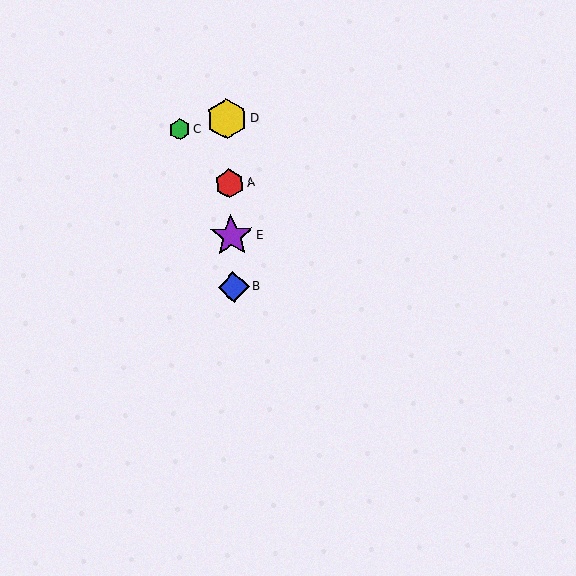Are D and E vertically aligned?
Yes, both are at x≈227.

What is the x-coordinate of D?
Object D is at x≈227.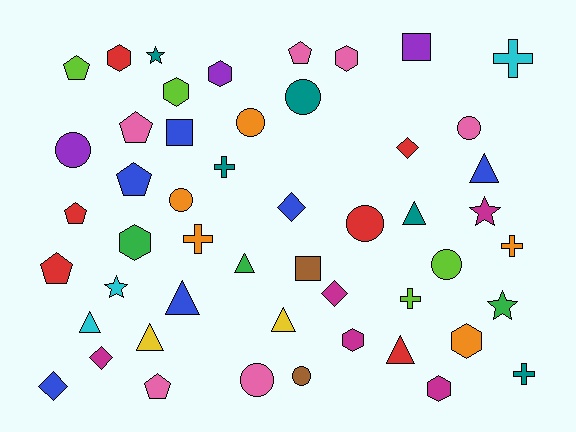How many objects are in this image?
There are 50 objects.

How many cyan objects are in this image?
There are 3 cyan objects.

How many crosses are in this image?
There are 6 crosses.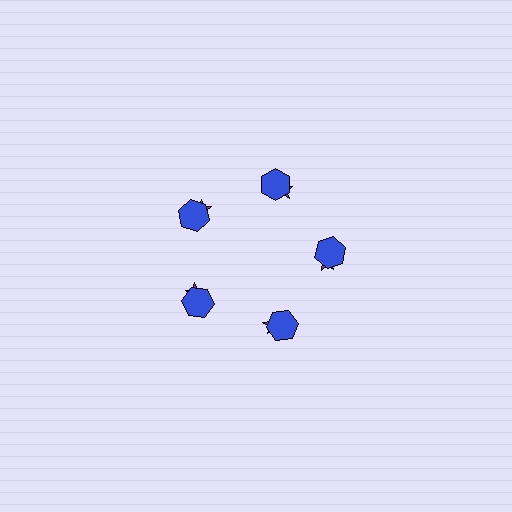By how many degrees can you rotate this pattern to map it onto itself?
The pattern maps onto itself every 72 degrees of rotation.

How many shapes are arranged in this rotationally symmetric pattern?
There are 10 shapes, arranged in 5 groups of 2.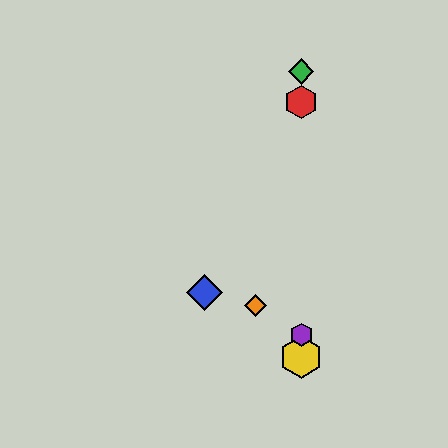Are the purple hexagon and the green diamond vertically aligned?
Yes, both are at x≈301.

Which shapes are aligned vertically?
The red hexagon, the green diamond, the yellow hexagon, the purple hexagon are aligned vertically.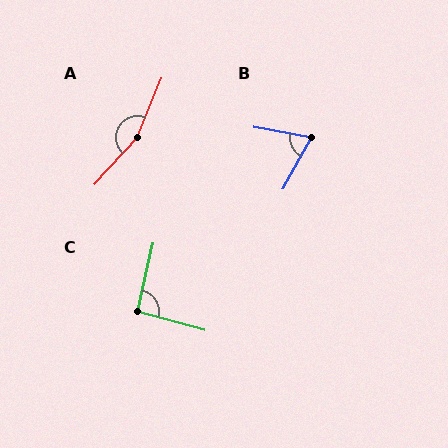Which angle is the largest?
A, at approximately 160 degrees.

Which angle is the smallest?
B, at approximately 71 degrees.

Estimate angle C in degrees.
Approximately 92 degrees.